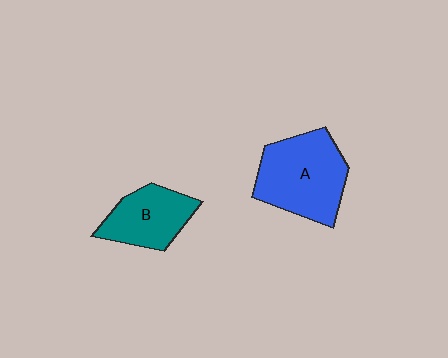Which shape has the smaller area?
Shape B (teal).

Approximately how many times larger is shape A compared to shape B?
Approximately 1.5 times.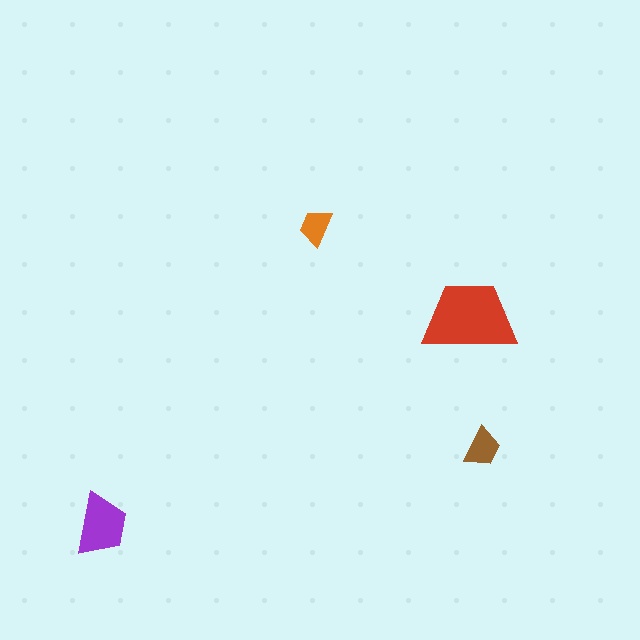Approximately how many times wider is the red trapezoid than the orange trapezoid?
About 2.5 times wider.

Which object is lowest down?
The purple trapezoid is bottommost.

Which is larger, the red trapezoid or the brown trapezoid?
The red one.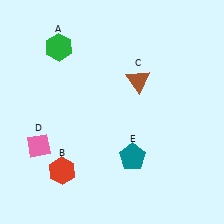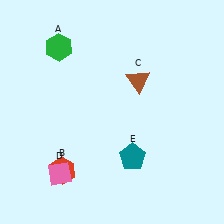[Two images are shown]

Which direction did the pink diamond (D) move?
The pink diamond (D) moved down.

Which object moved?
The pink diamond (D) moved down.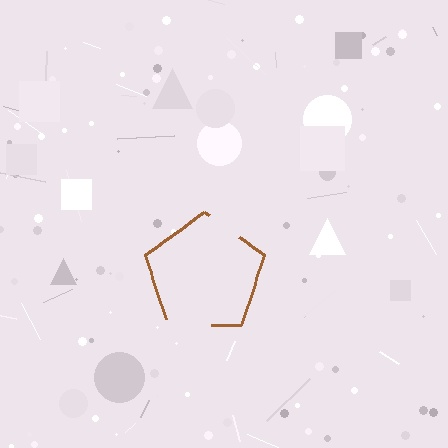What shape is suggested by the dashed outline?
The dashed outline suggests a pentagon.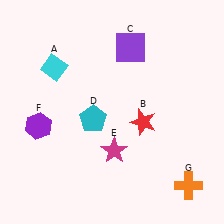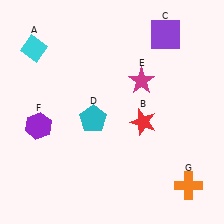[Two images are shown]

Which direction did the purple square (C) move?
The purple square (C) moved right.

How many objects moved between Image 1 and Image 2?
3 objects moved between the two images.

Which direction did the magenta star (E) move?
The magenta star (E) moved up.